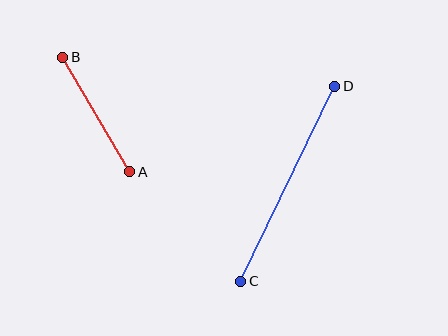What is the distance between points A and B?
The distance is approximately 133 pixels.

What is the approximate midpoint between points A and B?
The midpoint is at approximately (96, 114) pixels.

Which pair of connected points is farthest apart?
Points C and D are farthest apart.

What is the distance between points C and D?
The distance is approximately 217 pixels.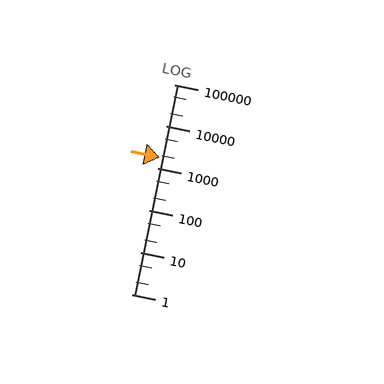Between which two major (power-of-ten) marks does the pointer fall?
The pointer is between 1000 and 10000.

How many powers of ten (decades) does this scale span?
The scale spans 5 decades, from 1 to 100000.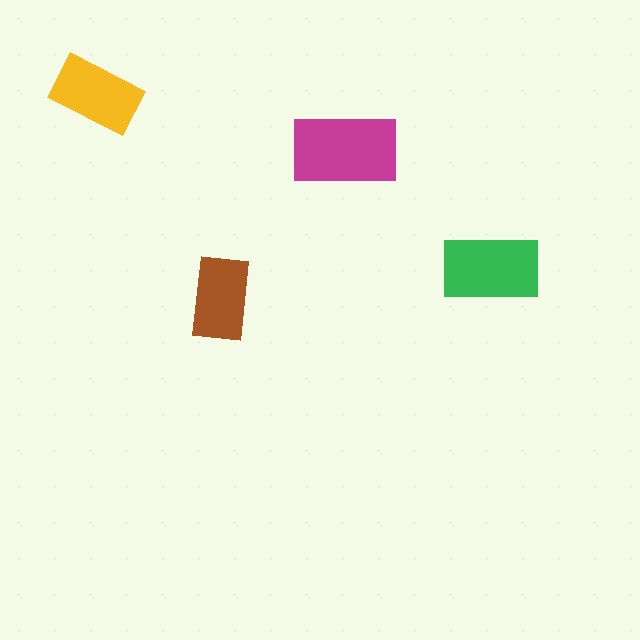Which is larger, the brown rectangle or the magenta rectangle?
The magenta one.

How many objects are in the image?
There are 4 objects in the image.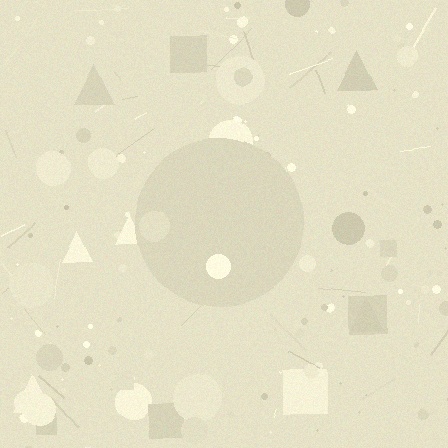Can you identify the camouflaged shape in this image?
The camouflaged shape is a circle.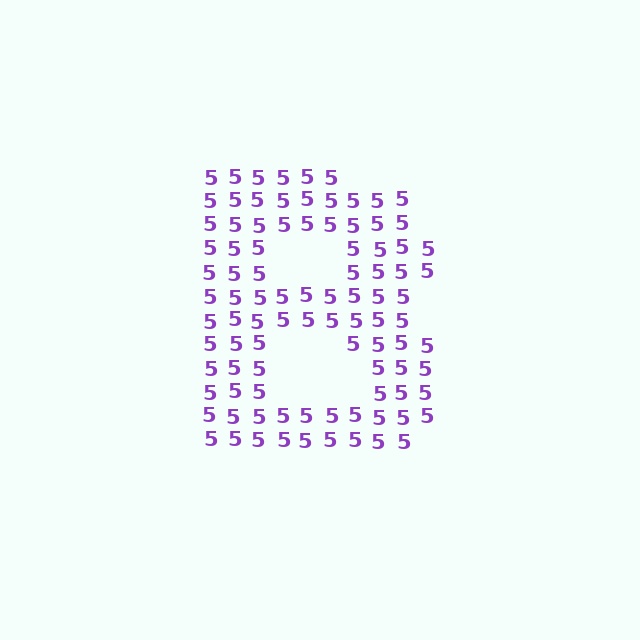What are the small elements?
The small elements are digit 5's.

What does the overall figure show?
The overall figure shows the letter B.